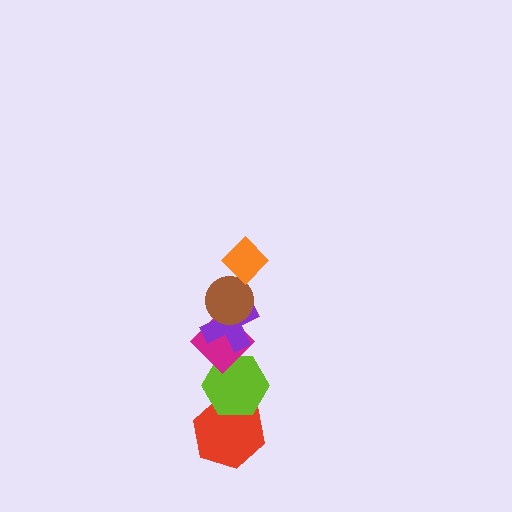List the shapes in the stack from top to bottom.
From top to bottom: the orange diamond, the brown circle, the purple cross, the magenta diamond, the lime hexagon, the red hexagon.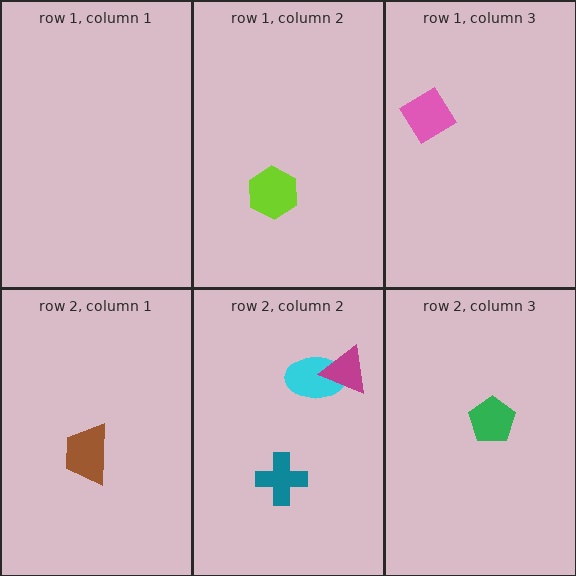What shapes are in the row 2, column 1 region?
The brown trapezoid.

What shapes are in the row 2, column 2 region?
The cyan ellipse, the teal cross, the magenta triangle.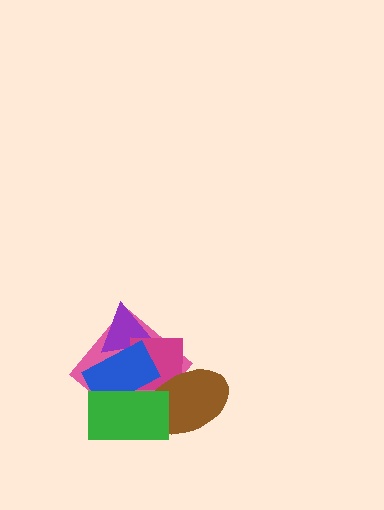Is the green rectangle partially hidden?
No, no other shape covers it.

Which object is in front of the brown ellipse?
The green rectangle is in front of the brown ellipse.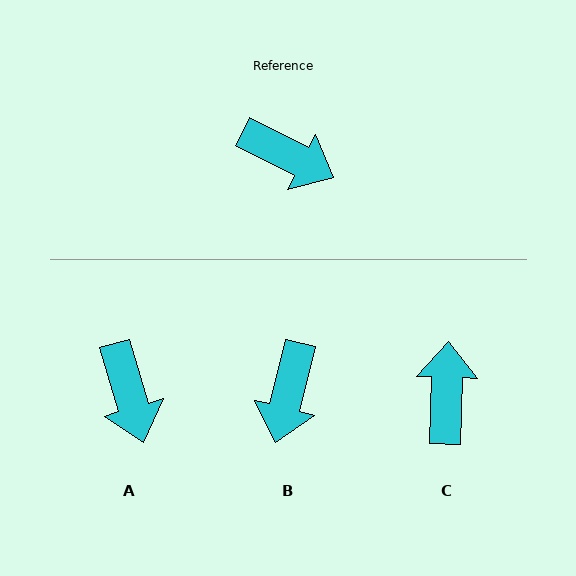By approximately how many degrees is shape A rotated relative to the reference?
Approximately 47 degrees clockwise.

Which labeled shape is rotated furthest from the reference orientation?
C, about 115 degrees away.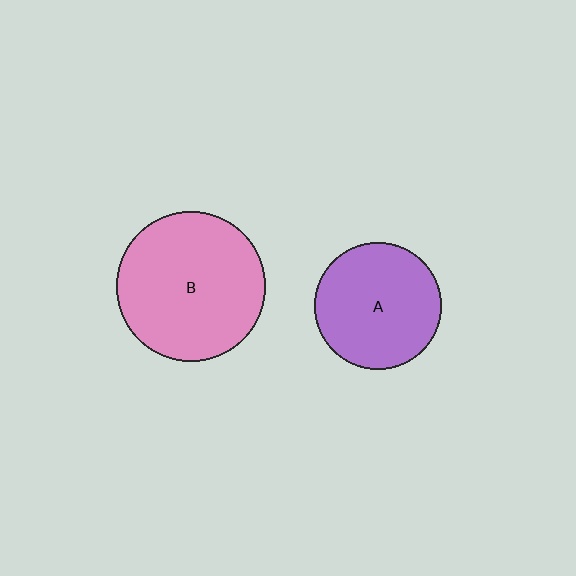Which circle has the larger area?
Circle B (pink).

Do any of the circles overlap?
No, none of the circles overlap.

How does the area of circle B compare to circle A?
Approximately 1.4 times.